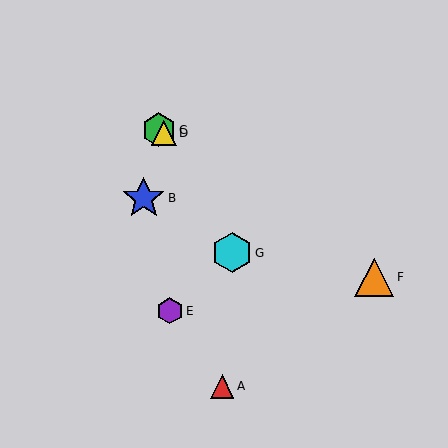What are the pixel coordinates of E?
Object E is at (170, 311).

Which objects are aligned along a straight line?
Objects C, D, F are aligned along a straight line.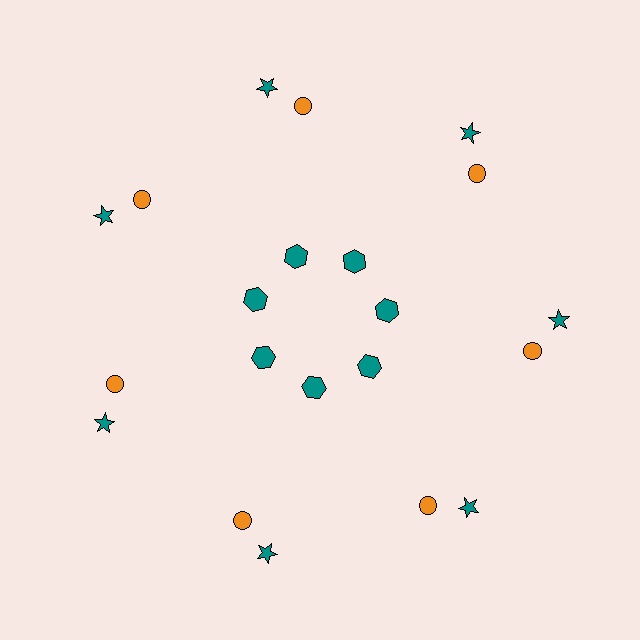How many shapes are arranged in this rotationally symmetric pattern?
There are 21 shapes, arranged in 7 groups of 3.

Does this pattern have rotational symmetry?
Yes, this pattern has 7-fold rotational symmetry. It looks the same after rotating 51 degrees around the center.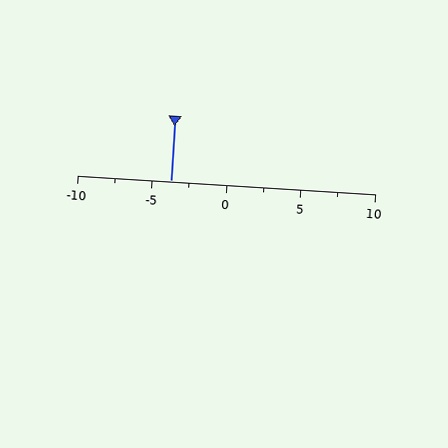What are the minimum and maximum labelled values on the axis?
The axis runs from -10 to 10.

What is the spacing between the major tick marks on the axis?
The major ticks are spaced 5 apart.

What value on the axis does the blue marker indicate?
The marker indicates approximately -3.8.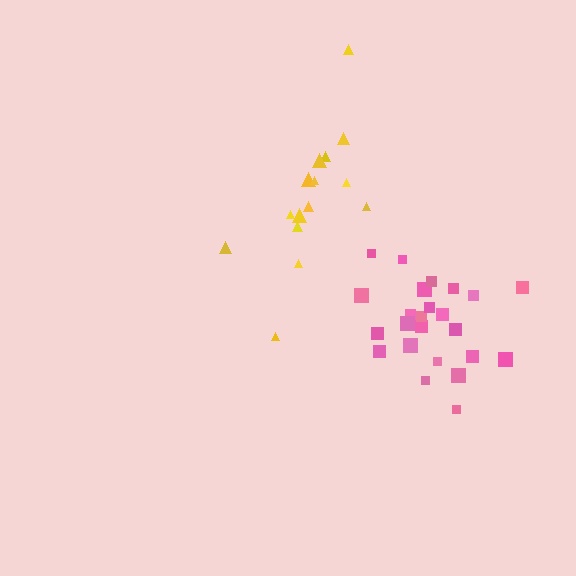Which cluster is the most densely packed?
Pink.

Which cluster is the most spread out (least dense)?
Yellow.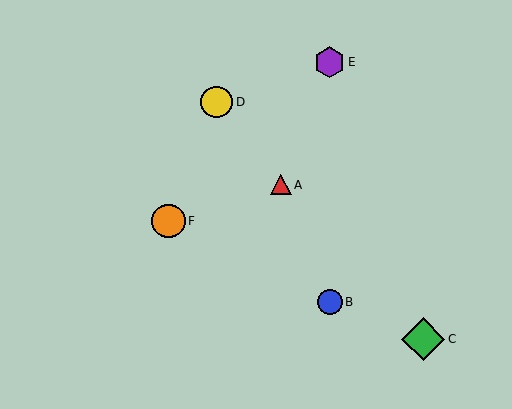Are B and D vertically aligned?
No, B is at x≈330 and D is at x≈217.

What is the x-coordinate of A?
Object A is at x≈281.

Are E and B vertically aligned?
Yes, both are at x≈330.